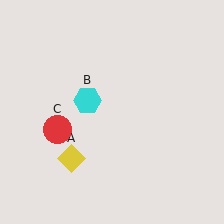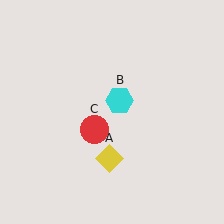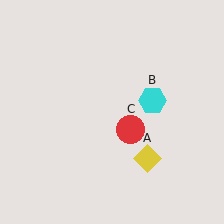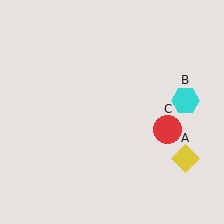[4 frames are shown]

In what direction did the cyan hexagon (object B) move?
The cyan hexagon (object B) moved right.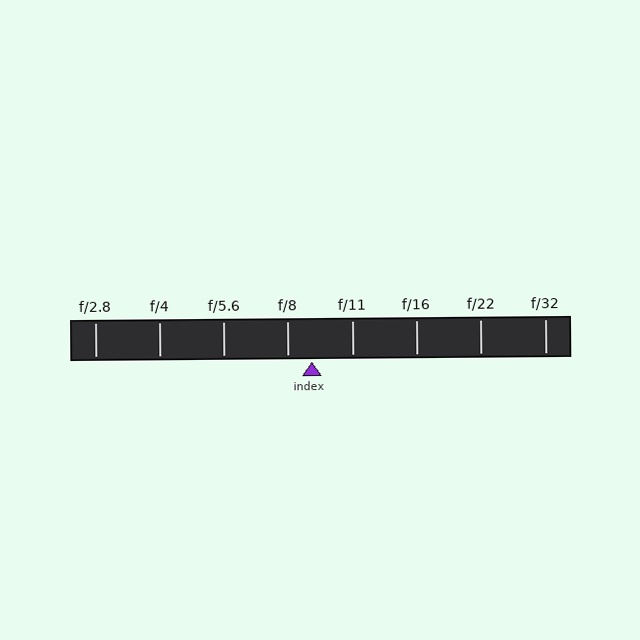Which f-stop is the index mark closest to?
The index mark is closest to f/8.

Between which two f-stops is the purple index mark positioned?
The index mark is between f/8 and f/11.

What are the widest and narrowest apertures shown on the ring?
The widest aperture shown is f/2.8 and the narrowest is f/32.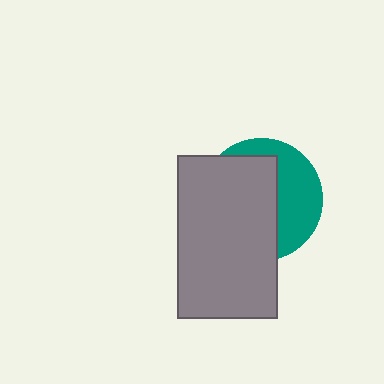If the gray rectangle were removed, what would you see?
You would see the complete teal circle.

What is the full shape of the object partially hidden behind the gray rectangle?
The partially hidden object is a teal circle.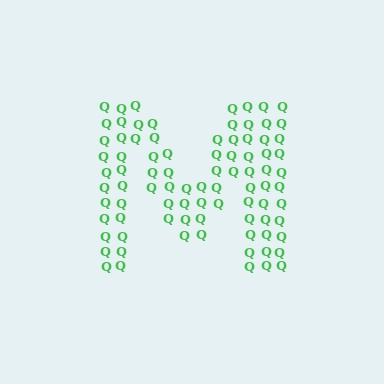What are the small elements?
The small elements are letter Q's.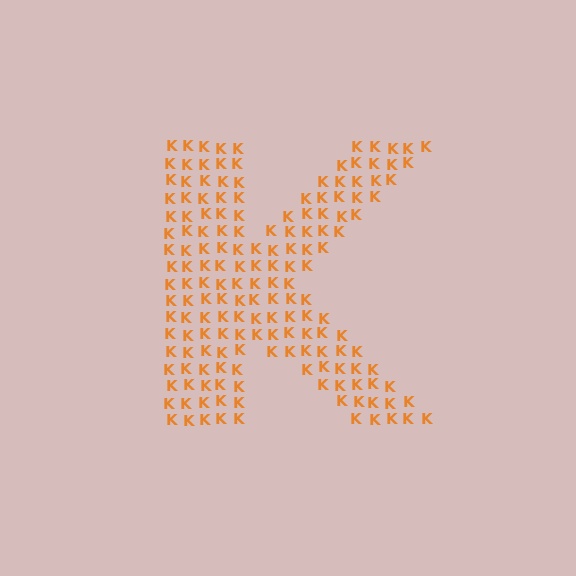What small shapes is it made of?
It is made of small letter K's.